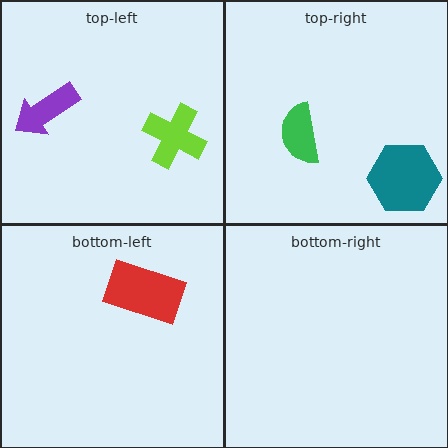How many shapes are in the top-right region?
2.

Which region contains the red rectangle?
The bottom-left region.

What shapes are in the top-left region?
The lime cross, the purple arrow.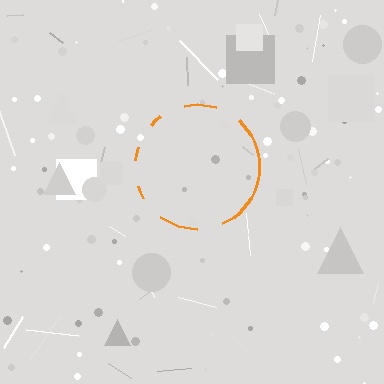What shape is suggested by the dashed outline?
The dashed outline suggests a circle.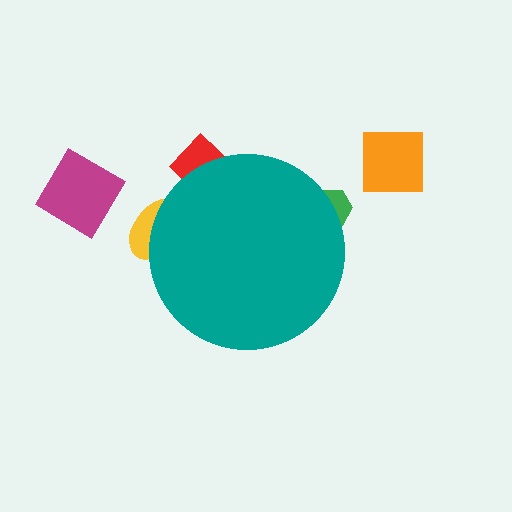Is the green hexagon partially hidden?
Yes, the green hexagon is partially hidden behind the teal circle.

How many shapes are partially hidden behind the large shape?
3 shapes are partially hidden.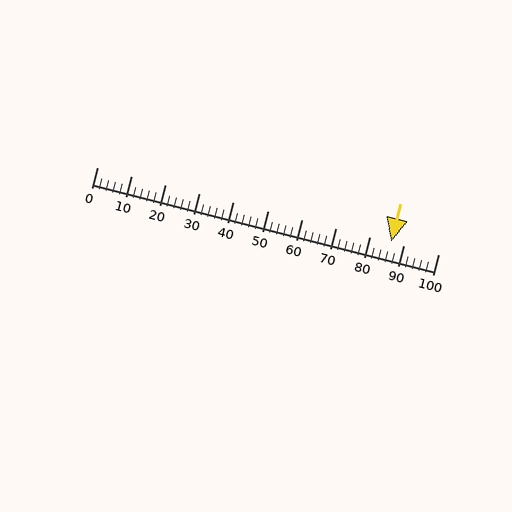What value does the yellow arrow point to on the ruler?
The yellow arrow points to approximately 86.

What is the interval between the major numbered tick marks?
The major tick marks are spaced 10 units apart.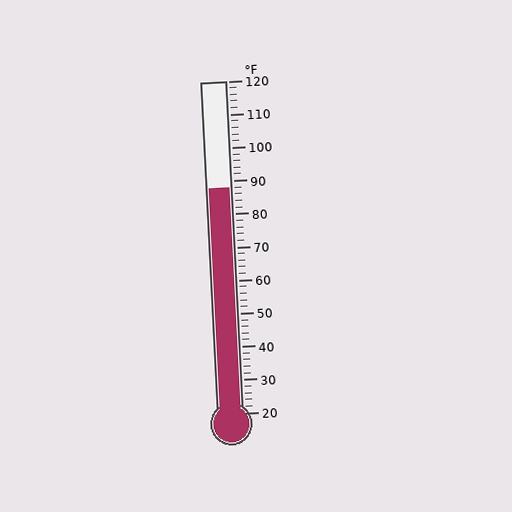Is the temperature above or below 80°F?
The temperature is above 80°F.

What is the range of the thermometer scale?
The thermometer scale ranges from 20°F to 120°F.